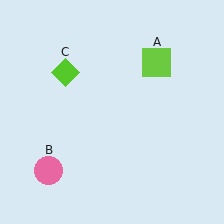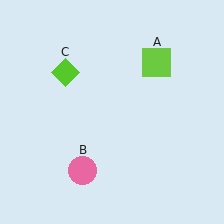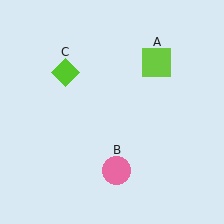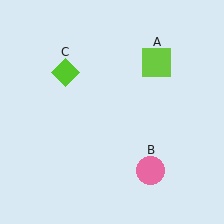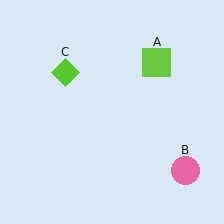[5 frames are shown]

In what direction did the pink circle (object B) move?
The pink circle (object B) moved right.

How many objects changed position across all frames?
1 object changed position: pink circle (object B).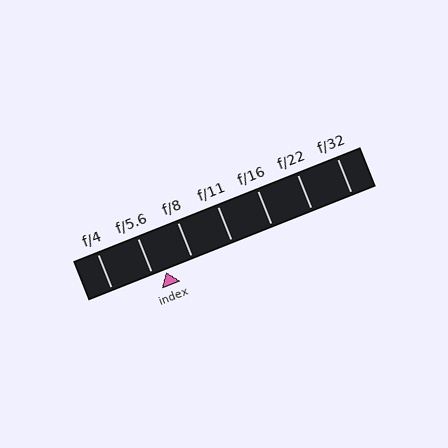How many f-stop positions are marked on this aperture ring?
There are 7 f-stop positions marked.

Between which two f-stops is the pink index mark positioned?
The index mark is between f/5.6 and f/8.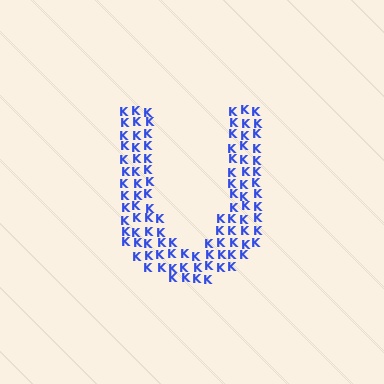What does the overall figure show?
The overall figure shows the letter U.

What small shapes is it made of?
It is made of small letter K's.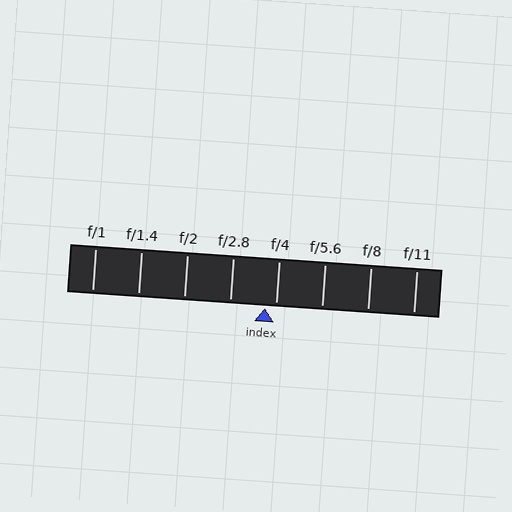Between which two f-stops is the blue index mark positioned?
The index mark is between f/2.8 and f/4.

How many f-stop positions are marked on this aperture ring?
There are 8 f-stop positions marked.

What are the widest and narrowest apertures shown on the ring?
The widest aperture shown is f/1 and the narrowest is f/11.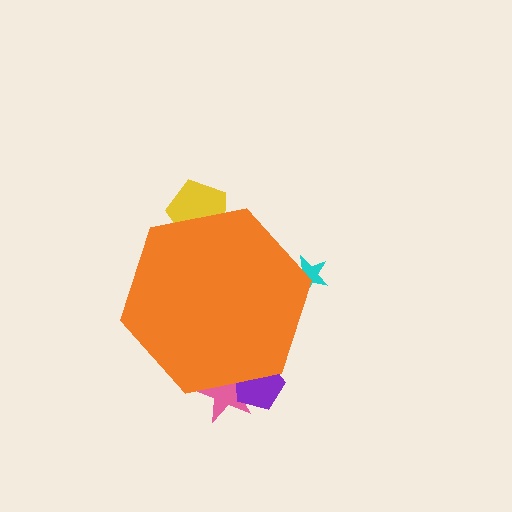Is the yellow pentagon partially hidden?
Yes, the yellow pentagon is partially hidden behind the orange hexagon.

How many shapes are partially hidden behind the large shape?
4 shapes are partially hidden.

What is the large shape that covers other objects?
An orange hexagon.